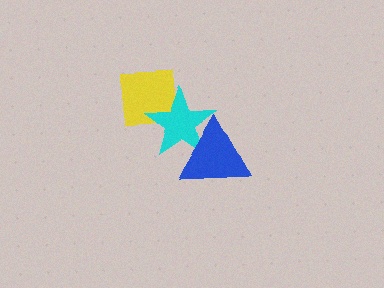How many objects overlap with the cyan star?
2 objects overlap with the cyan star.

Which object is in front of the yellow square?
The cyan star is in front of the yellow square.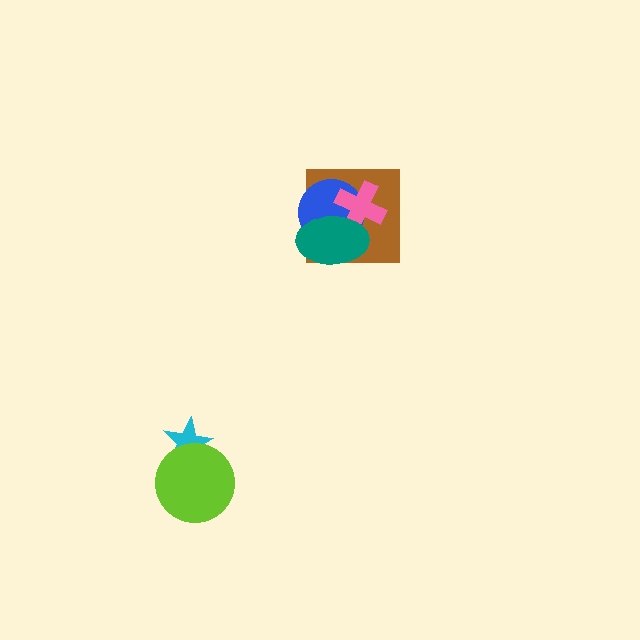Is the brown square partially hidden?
Yes, it is partially covered by another shape.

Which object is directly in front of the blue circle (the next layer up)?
The pink cross is directly in front of the blue circle.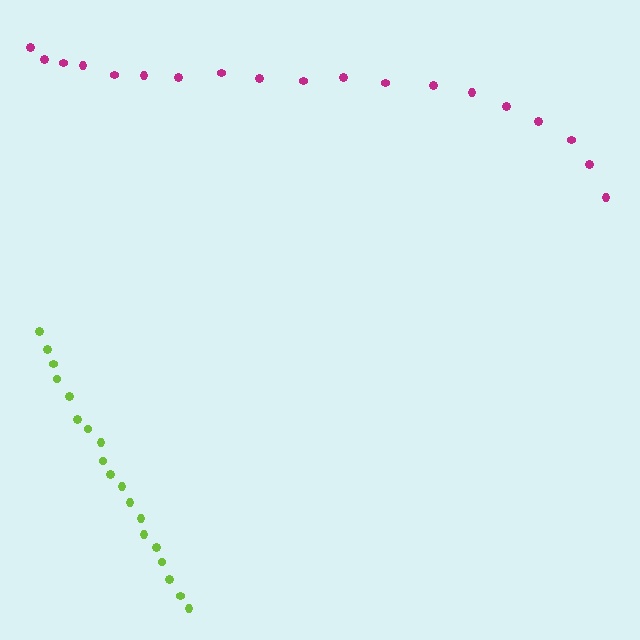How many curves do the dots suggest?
There are 2 distinct paths.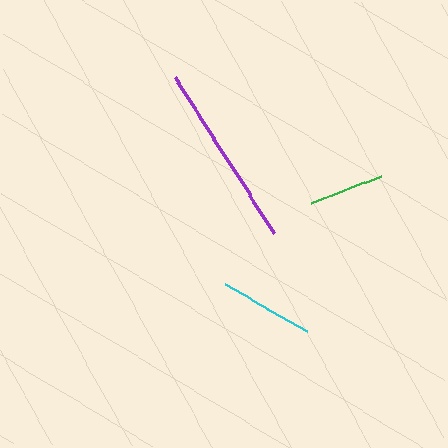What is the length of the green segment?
The green segment is approximately 75 pixels long.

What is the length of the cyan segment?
The cyan segment is approximately 95 pixels long.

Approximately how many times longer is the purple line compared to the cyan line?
The purple line is approximately 1.9 times the length of the cyan line.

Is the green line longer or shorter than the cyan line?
The cyan line is longer than the green line.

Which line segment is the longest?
The purple line is the longest at approximately 185 pixels.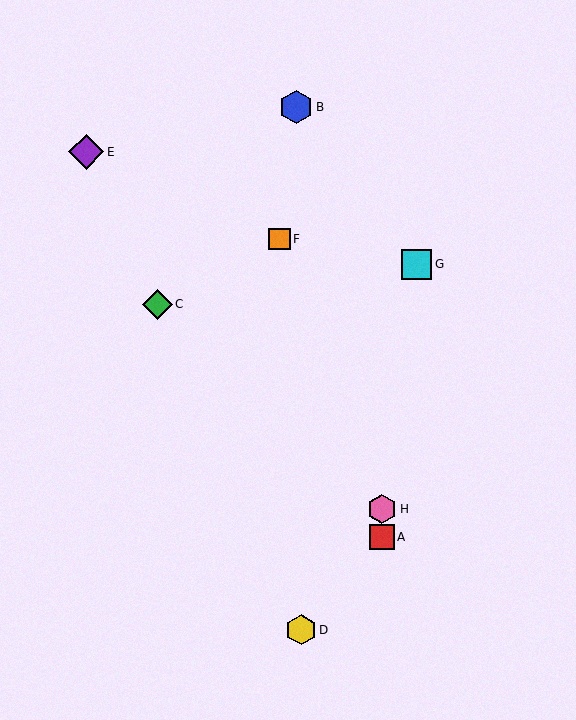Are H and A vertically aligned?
Yes, both are at x≈382.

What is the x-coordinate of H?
Object H is at x≈382.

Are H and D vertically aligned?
No, H is at x≈382 and D is at x≈301.